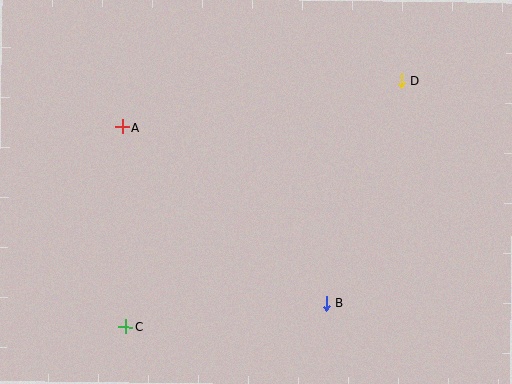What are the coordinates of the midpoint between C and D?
The midpoint between C and D is at (264, 203).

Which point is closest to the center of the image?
Point B at (326, 303) is closest to the center.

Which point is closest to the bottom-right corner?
Point B is closest to the bottom-right corner.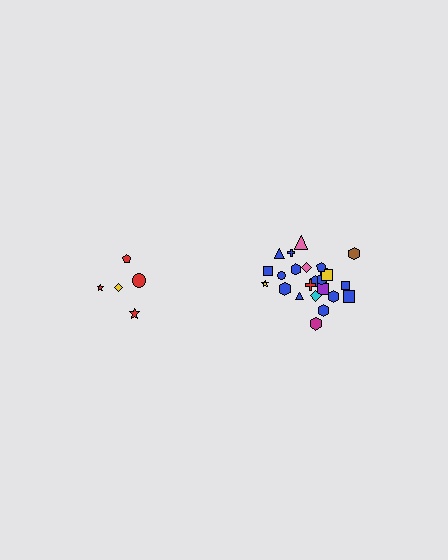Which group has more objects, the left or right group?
The right group.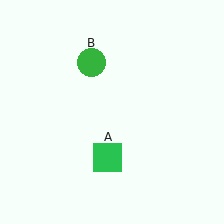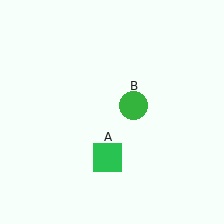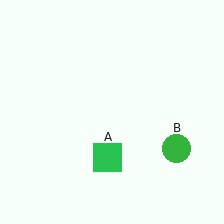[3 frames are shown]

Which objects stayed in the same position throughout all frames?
Green square (object A) remained stationary.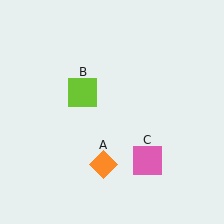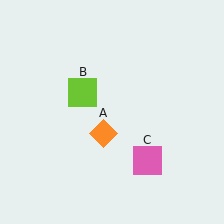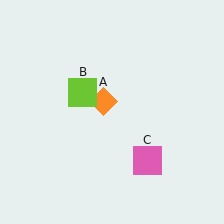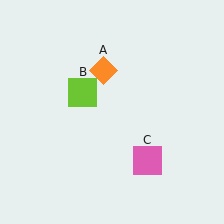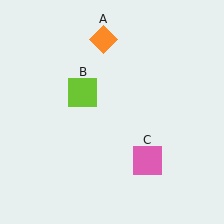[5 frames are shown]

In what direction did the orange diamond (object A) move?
The orange diamond (object A) moved up.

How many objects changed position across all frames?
1 object changed position: orange diamond (object A).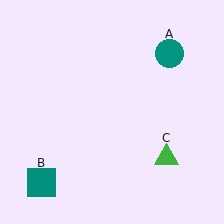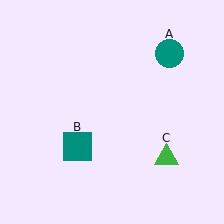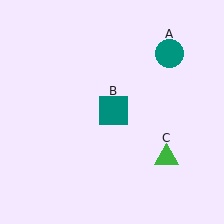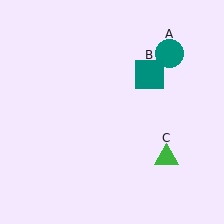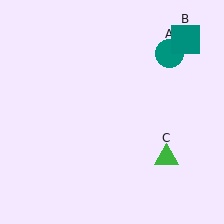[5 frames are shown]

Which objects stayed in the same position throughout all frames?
Teal circle (object A) and green triangle (object C) remained stationary.